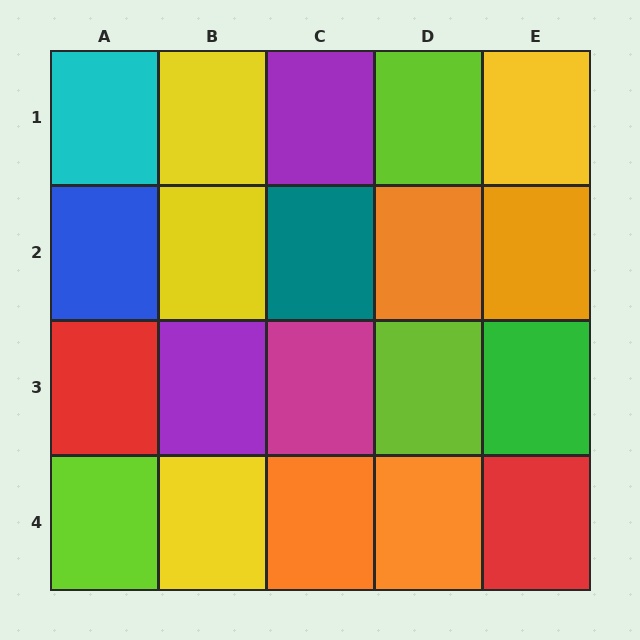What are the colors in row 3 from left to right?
Red, purple, magenta, lime, green.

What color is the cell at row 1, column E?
Yellow.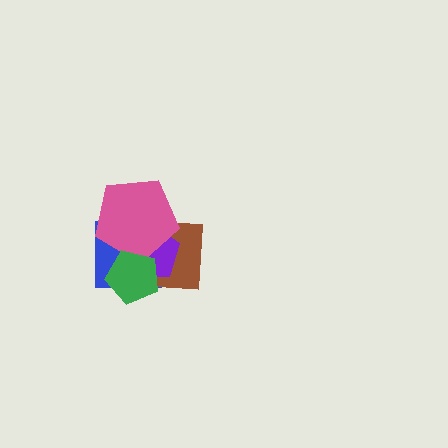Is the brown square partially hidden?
Yes, it is partially covered by another shape.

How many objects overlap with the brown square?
4 objects overlap with the brown square.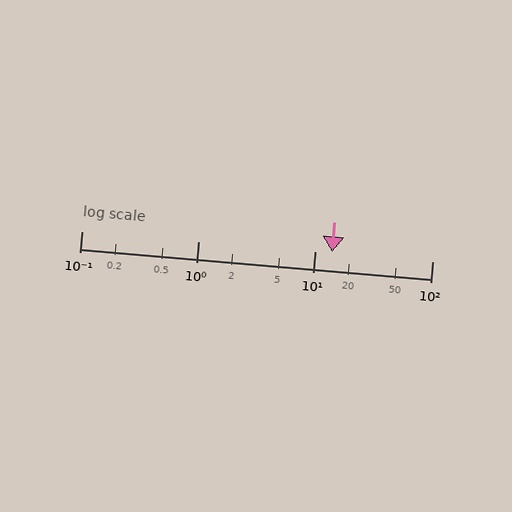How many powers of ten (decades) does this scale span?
The scale spans 3 decades, from 0.1 to 100.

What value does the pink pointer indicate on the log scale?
The pointer indicates approximately 14.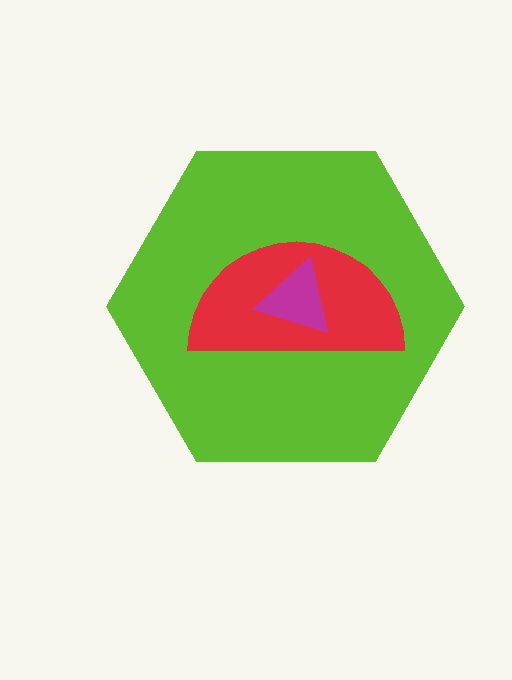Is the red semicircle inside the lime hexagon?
Yes.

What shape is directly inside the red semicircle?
The magenta triangle.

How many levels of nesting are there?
3.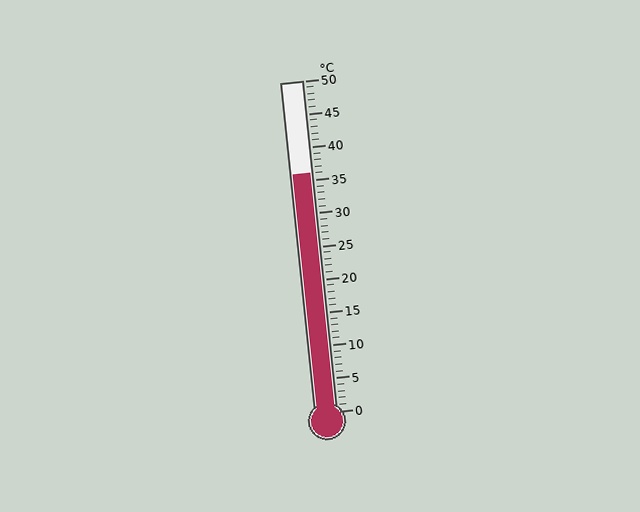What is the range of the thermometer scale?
The thermometer scale ranges from 0°C to 50°C.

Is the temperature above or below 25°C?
The temperature is above 25°C.